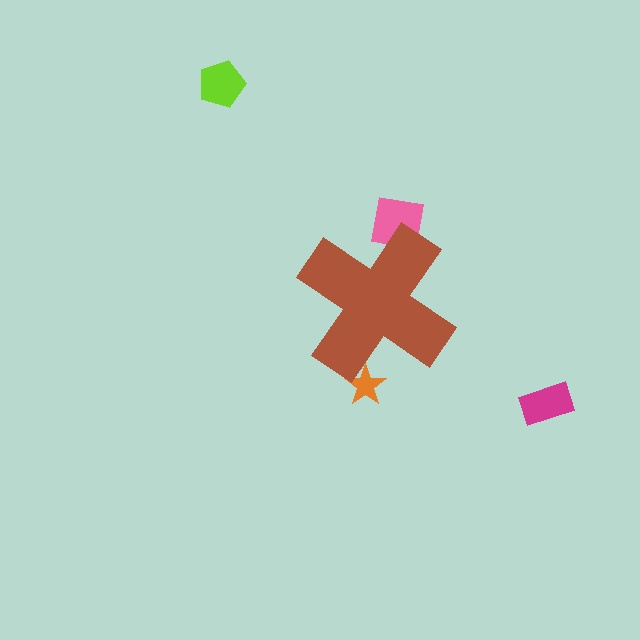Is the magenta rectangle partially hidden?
No, the magenta rectangle is fully visible.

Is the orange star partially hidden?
Yes, the orange star is partially hidden behind the brown cross.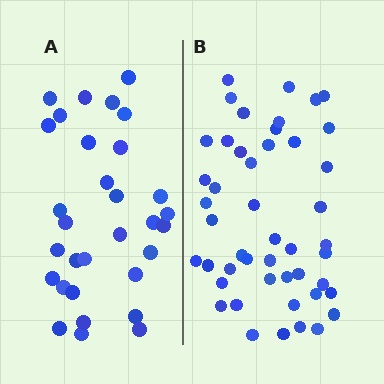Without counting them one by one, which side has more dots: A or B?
Region B (the right region) has more dots.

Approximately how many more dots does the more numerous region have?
Region B has approximately 15 more dots than region A.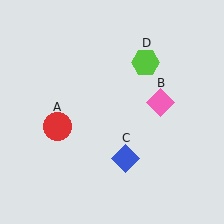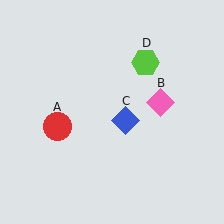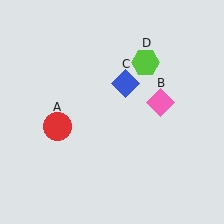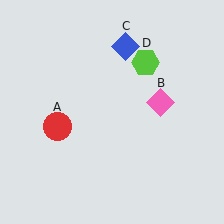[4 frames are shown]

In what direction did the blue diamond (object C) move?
The blue diamond (object C) moved up.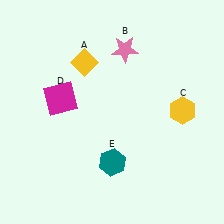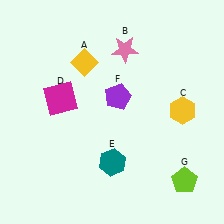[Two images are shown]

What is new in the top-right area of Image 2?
A purple pentagon (F) was added in the top-right area of Image 2.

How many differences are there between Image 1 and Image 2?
There are 2 differences between the two images.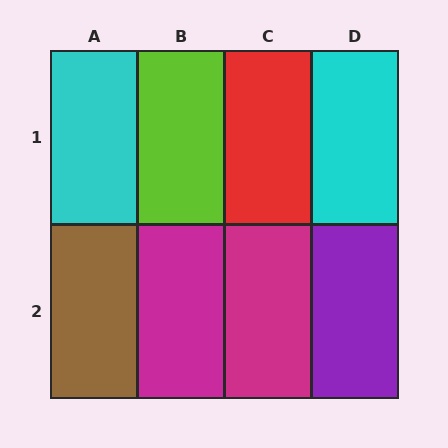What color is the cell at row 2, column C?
Magenta.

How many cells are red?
1 cell is red.